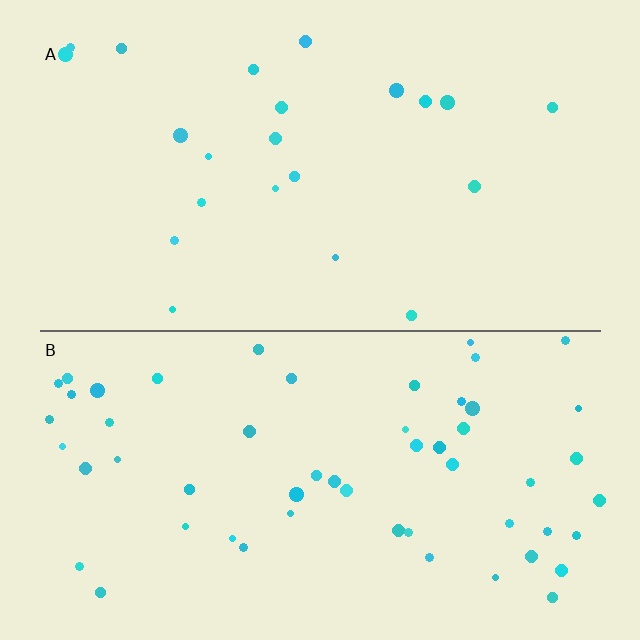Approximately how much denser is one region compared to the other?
Approximately 2.5× — region B over region A.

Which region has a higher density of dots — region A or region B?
B (the bottom).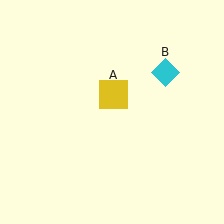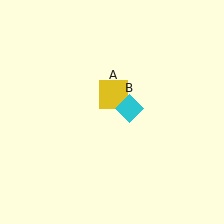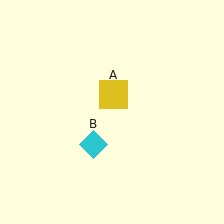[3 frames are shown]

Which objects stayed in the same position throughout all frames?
Yellow square (object A) remained stationary.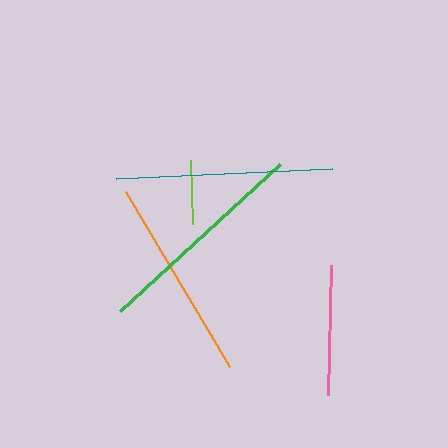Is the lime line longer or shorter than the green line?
The green line is longer than the lime line.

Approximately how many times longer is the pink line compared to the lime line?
The pink line is approximately 2.0 times the length of the lime line.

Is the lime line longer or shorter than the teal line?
The teal line is longer than the lime line.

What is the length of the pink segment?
The pink segment is approximately 131 pixels long.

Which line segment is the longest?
The green line is the longest at approximately 218 pixels.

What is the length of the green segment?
The green segment is approximately 218 pixels long.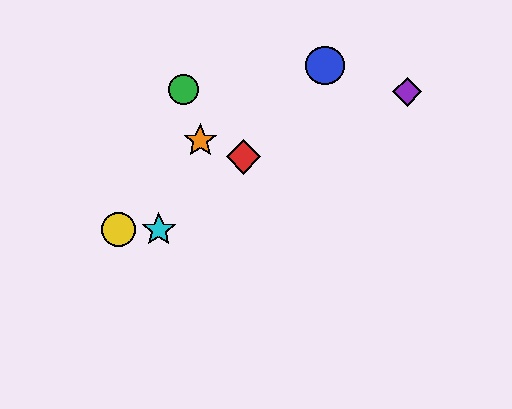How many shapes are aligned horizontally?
2 shapes (the yellow circle, the cyan star) are aligned horizontally.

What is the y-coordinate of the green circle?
The green circle is at y≈90.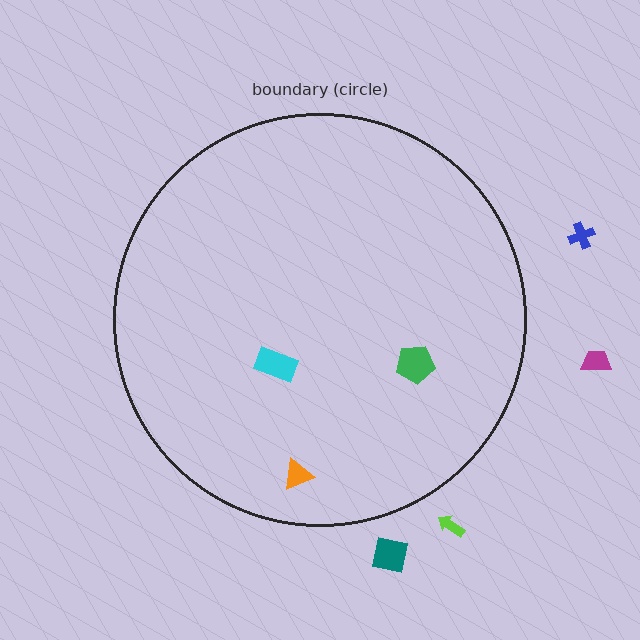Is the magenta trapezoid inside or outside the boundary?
Outside.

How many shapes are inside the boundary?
3 inside, 4 outside.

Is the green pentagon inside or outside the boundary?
Inside.